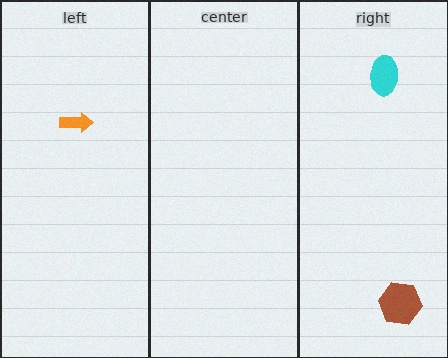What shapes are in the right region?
The cyan ellipse, the brown hexagon.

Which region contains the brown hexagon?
The right region.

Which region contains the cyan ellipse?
The right region.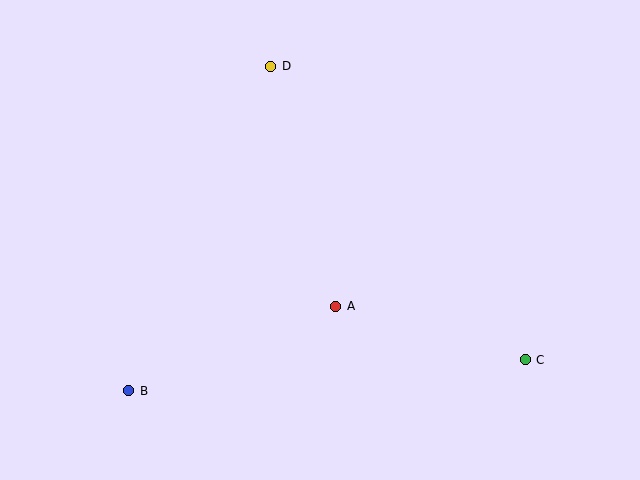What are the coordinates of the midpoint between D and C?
The midpoint between D and C is at (398, 213).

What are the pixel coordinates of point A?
Point A is at (336, 306).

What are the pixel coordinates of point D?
Point D is at (271, 66).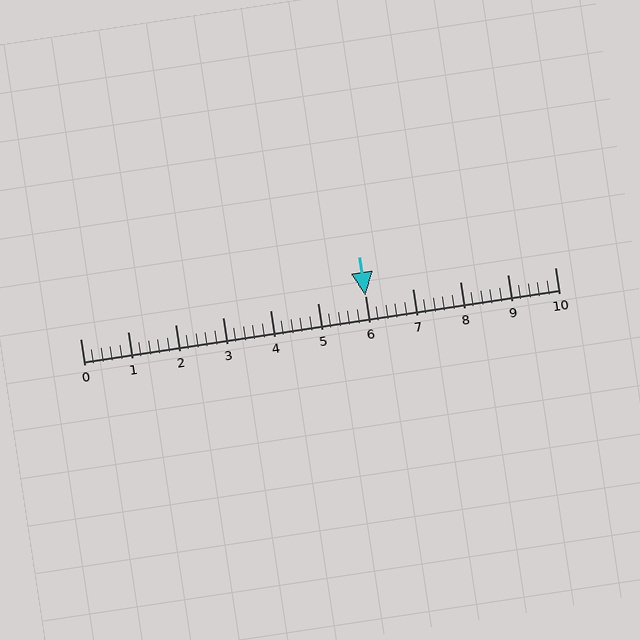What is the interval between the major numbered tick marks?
The major tick marks are spaced 1 units apart.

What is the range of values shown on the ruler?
The ruler shows values from 0 to 10.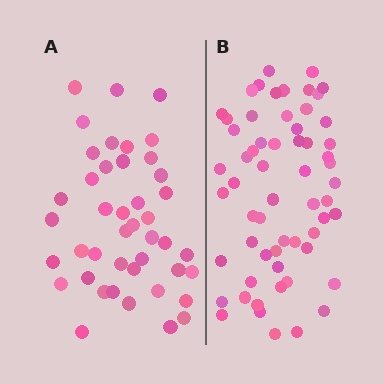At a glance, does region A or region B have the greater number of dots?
Region B (the right region) has more dots.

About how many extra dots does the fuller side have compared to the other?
Region B has approximately 15 more dots than region A.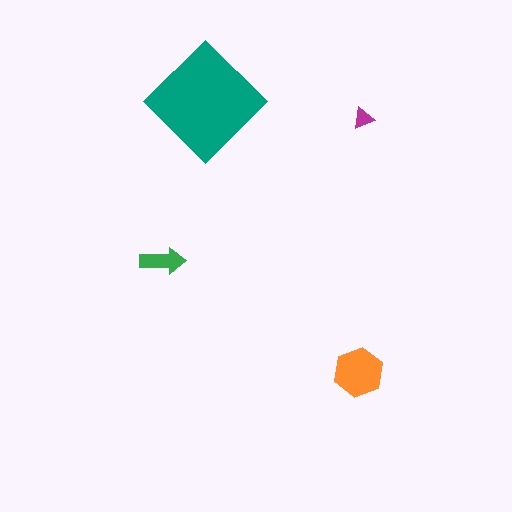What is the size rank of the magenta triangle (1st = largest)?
4th.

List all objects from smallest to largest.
The magenta triangle, the green arrow, the orange hexagon, the teal diamond.